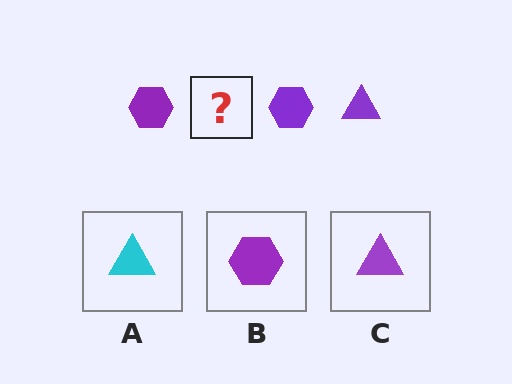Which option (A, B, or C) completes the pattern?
C.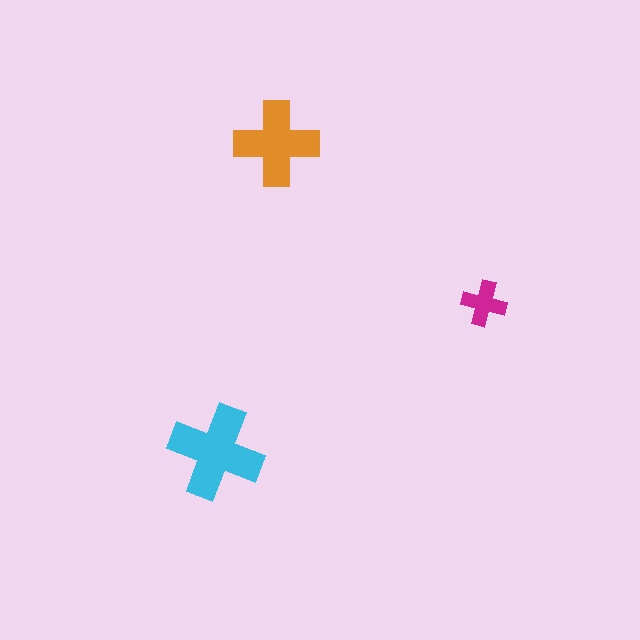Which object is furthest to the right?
The magenta cross is rightmost.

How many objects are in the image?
There are 3 objects in the image.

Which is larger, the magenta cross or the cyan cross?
The cyan one.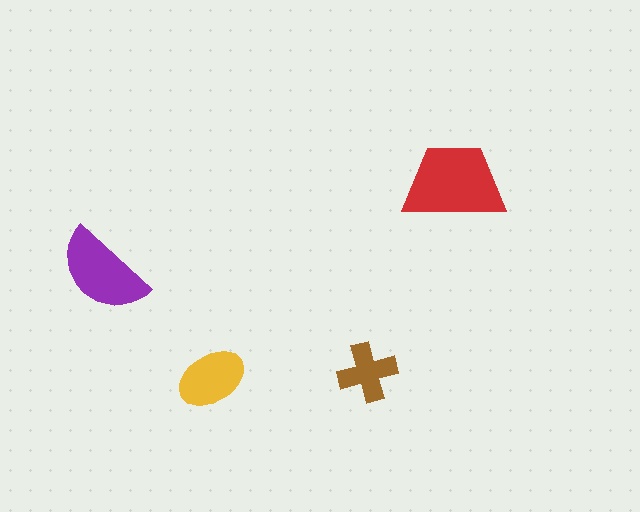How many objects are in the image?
There are 4 objects in the image.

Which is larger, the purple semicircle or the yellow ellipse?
The purple semicircle.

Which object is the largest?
The red trapezoid.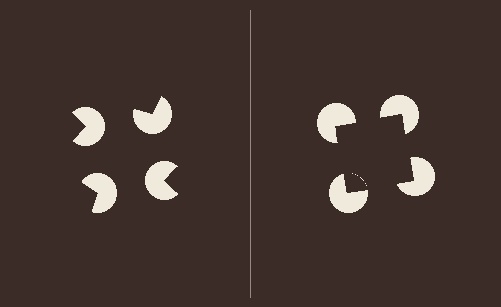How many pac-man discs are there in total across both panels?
8 — 4 on each side.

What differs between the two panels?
The pac-man discs are positioned identically on both sides; only the wedge orientations differ. On the right they align to a square; on the left they are misaligned.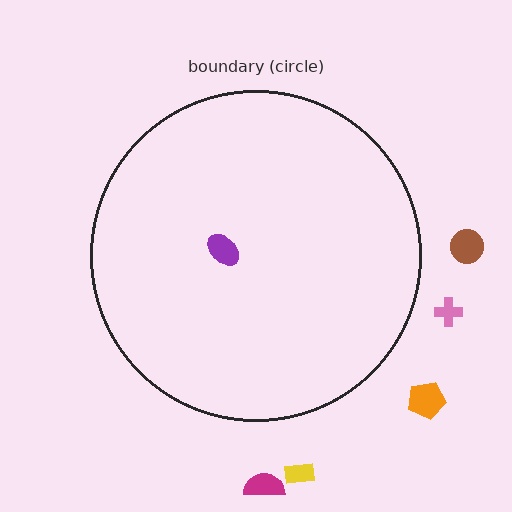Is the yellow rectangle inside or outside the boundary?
Outside.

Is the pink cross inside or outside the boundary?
Outside.